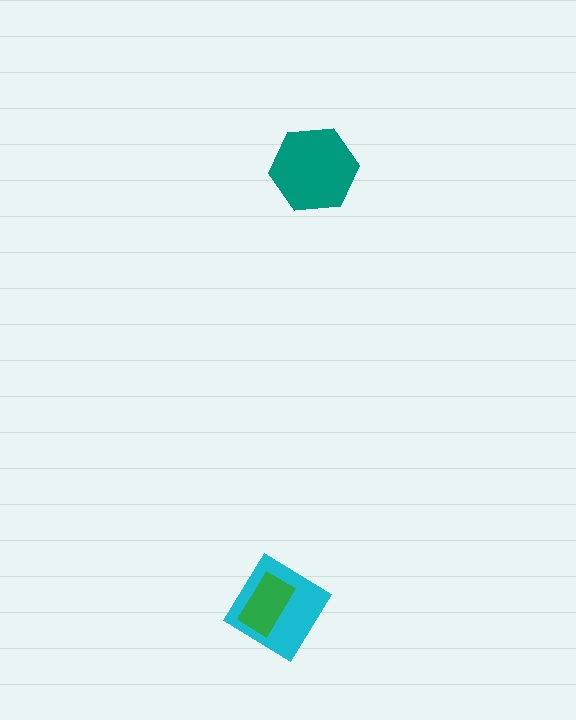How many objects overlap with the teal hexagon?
0 objects overlap with the teal hexagon.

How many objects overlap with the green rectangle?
1 object overlaps with the green rectangle.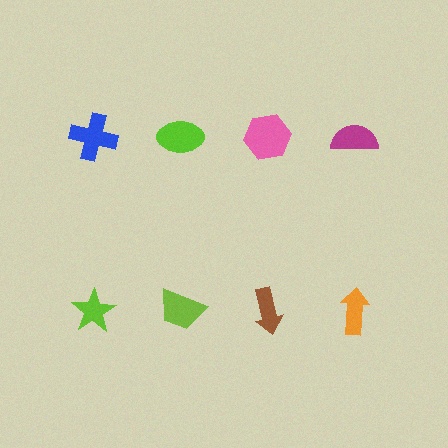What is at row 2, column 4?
An orange arrow.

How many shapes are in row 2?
4 shapes.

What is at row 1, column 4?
A magenta semicircle.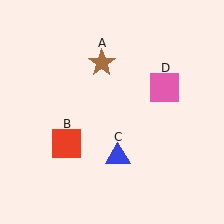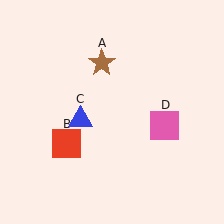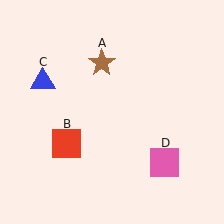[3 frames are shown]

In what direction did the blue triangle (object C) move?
The blue triangle (object C) moved up and to the left.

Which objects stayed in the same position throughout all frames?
Brown star (object A) and red square (object B) remained stationary.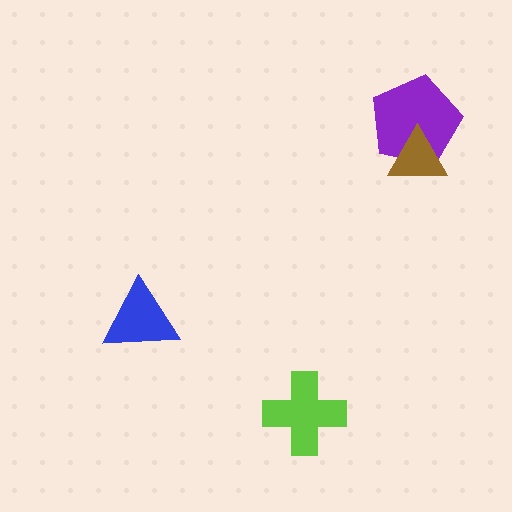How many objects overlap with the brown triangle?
1 object overlaps with the brown triangle.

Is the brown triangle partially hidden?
No, no other shape covers it.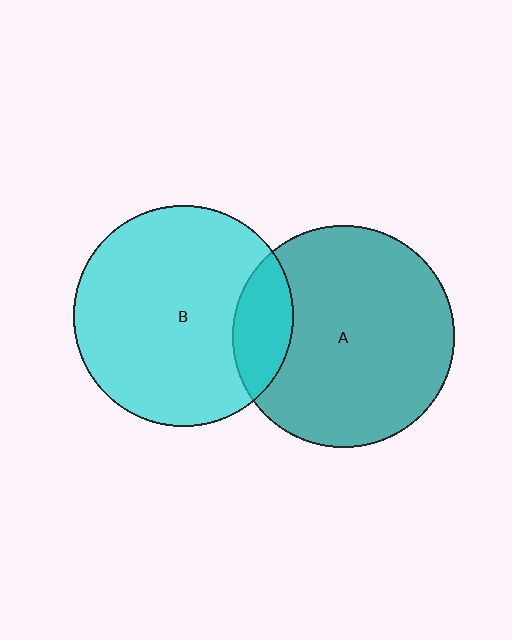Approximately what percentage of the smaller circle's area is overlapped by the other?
Approximately 15%.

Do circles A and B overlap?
Yes.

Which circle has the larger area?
Circle A (teal).